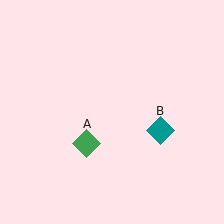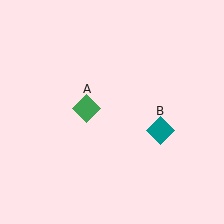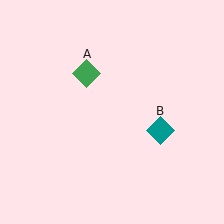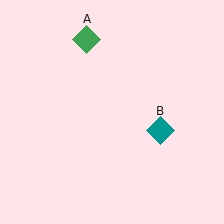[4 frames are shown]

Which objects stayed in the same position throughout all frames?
Teal diamond (object B) remained stationary.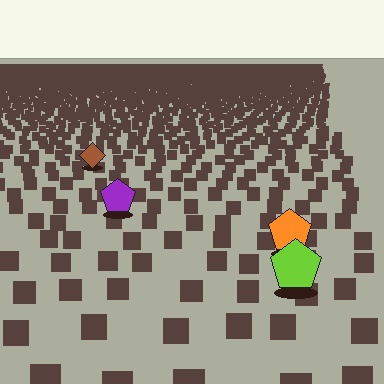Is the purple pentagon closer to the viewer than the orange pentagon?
No. The orange pentagon is closer — you can tell from the texture gradient: the ground texture is coarser near it.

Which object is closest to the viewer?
The lime pentagon is closest. The texture marks near it are larger and more spread out.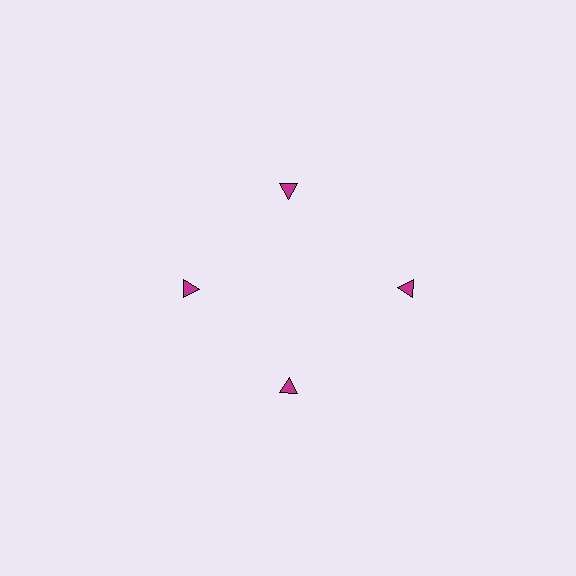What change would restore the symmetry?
The symmetry would be restored by moving it inward, back onto the ring so that all 4 triangles sit at equal angles and equal distance from the center.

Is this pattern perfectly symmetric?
No. The 4 magenta triangles are arranged in a ring, but one element near the 3 o'clock position is pushed outward from the center, breaking the 4-fold rotational symmetry.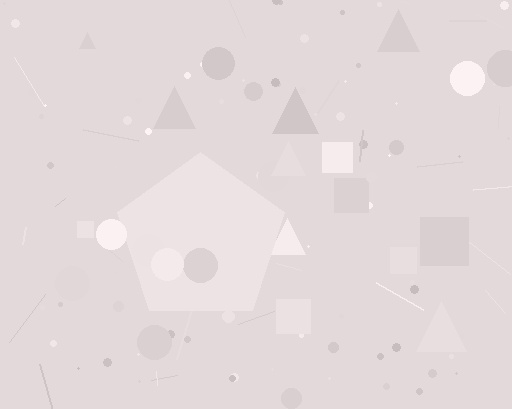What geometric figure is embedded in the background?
A pentagon is embedded in the background.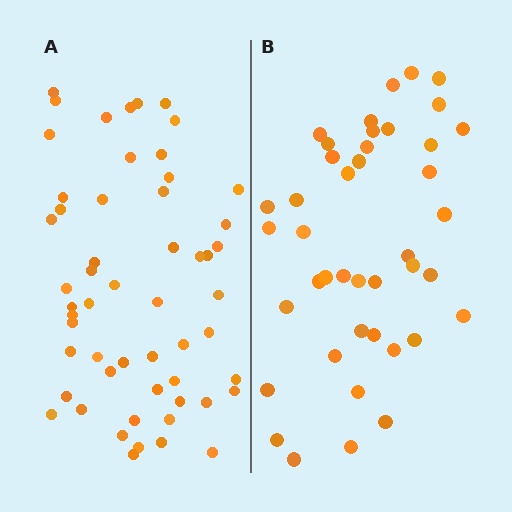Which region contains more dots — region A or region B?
Region A (the left region) has more dots.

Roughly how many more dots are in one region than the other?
Region A has approximately 15 more dots than region B.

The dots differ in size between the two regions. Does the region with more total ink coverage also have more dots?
No. Region B has more total ink coverage because its dots are larger, but region A actually contains more individual dots. Total area can be misleading — the number of items is what matters here.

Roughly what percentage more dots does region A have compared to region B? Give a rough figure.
About 30% more.